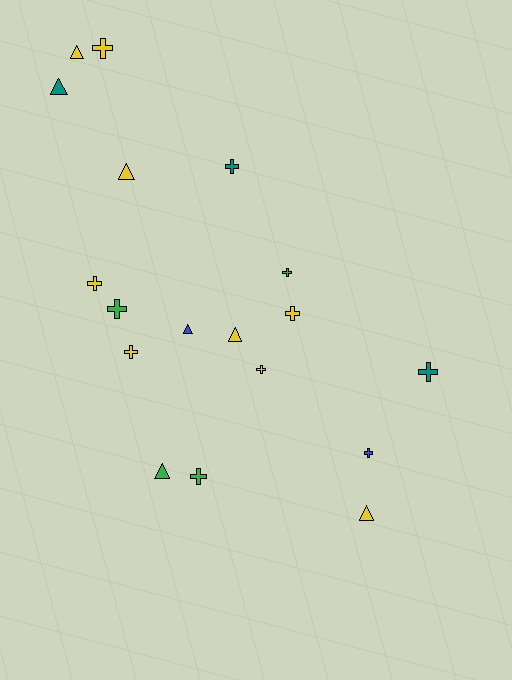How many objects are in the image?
There are 18 objects.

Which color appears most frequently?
Yellow, with 9 objects.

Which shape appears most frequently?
Cross, with 11 objects.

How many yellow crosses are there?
There are 5 yellow crosses.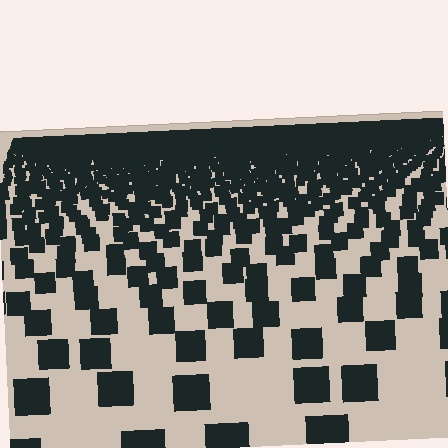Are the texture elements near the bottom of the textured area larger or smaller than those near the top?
Larger. Near the bottom, elements are closer to the viewer and appear at a bigger on-screen size.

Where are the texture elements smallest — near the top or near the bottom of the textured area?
Near the top.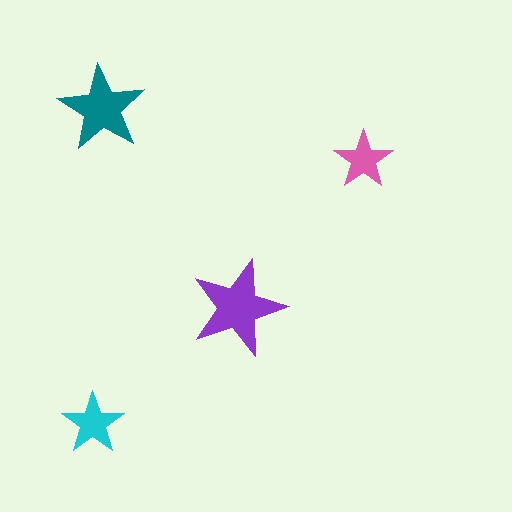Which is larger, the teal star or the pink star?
The teal one.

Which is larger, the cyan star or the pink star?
The cyan one.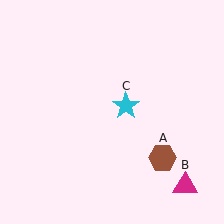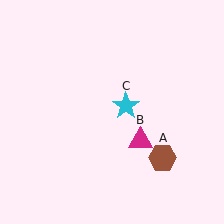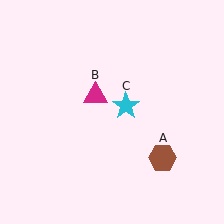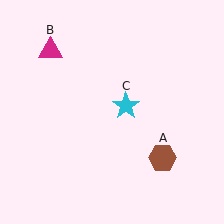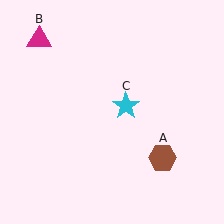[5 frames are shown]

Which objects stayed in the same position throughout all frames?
Brown hexagon (object A) and cyan star (object C) remained stationary.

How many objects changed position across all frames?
1 object changed position: magenta triangle (object B).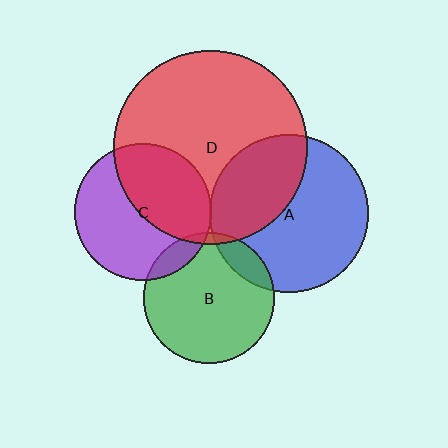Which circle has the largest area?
Circle D (red).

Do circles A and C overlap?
Yes.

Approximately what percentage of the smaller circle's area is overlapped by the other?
Approximately 5%.